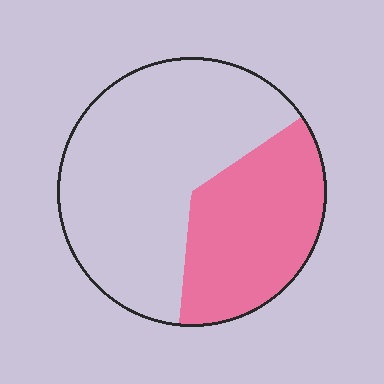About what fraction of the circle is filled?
About three eighths (3/8).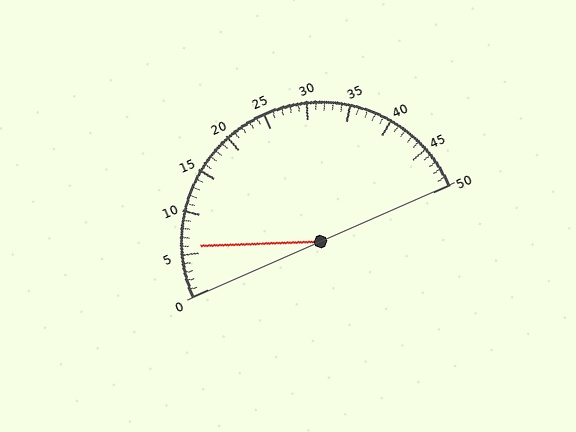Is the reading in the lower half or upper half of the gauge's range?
The reading is in the lower half of the range (0 to 50).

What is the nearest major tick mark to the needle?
The nearest major tick mark is 5.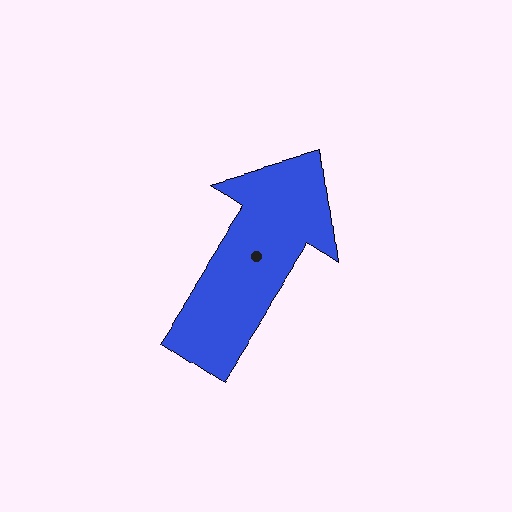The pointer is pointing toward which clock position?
Roughly 1 o'clock.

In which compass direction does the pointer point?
Northeast.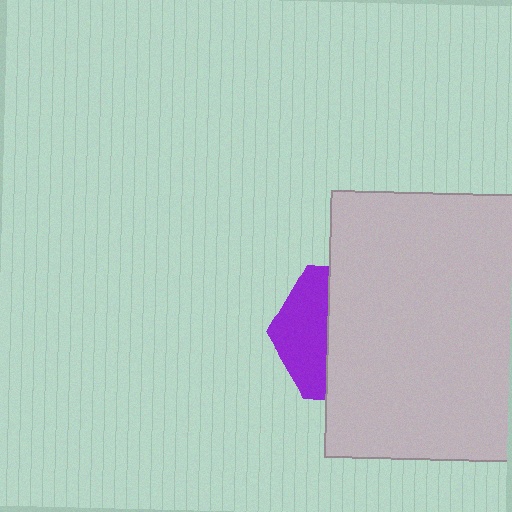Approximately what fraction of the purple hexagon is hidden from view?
Roughly 64% of the purple hexagon is hidden behind the light gray rectangle.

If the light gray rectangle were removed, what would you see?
You would see the complete purple hexagon.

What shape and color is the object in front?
The object in front is a light gray rectangle.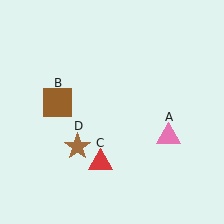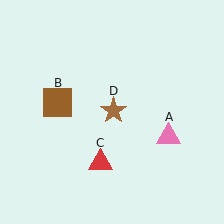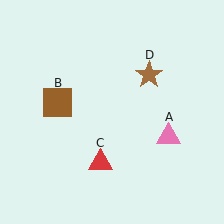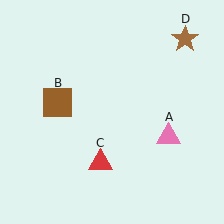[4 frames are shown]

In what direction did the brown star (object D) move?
The brown star (object D) moved up and to the right.